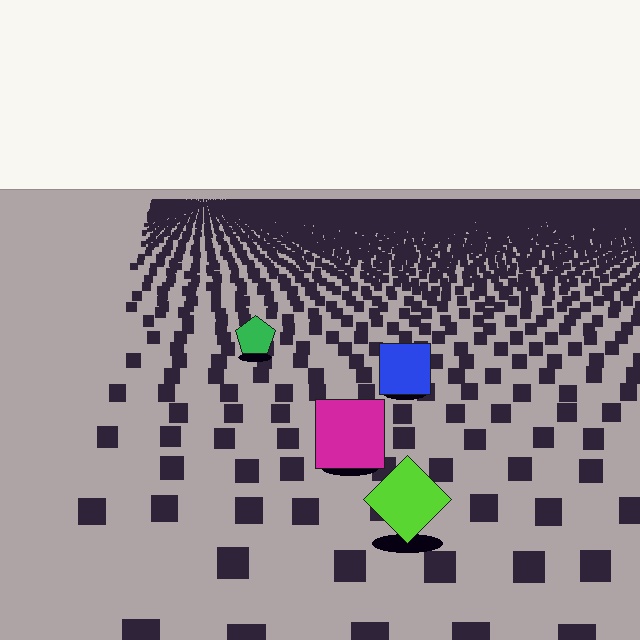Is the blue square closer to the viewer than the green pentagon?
Yes. The blue square is closer — you can tell from the texture gradient: the ground texture is coarser near it.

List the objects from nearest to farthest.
From nearest to farthest: the lime diamond, the magenta square, the blue square, the green pentagon.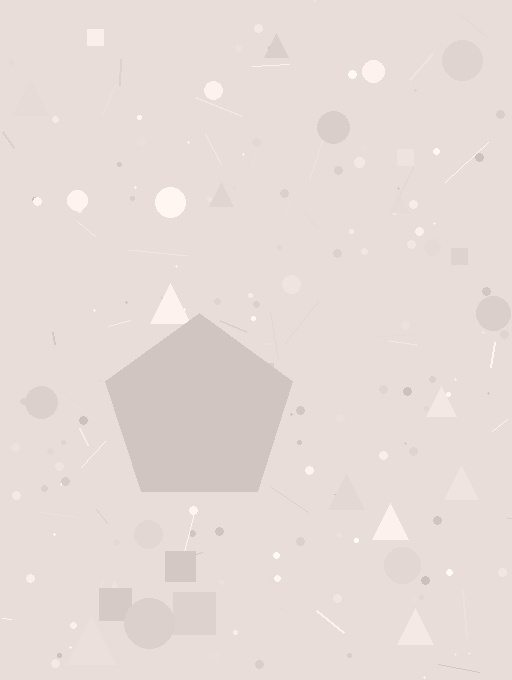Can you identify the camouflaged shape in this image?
The camouflaged shape is a pentagon.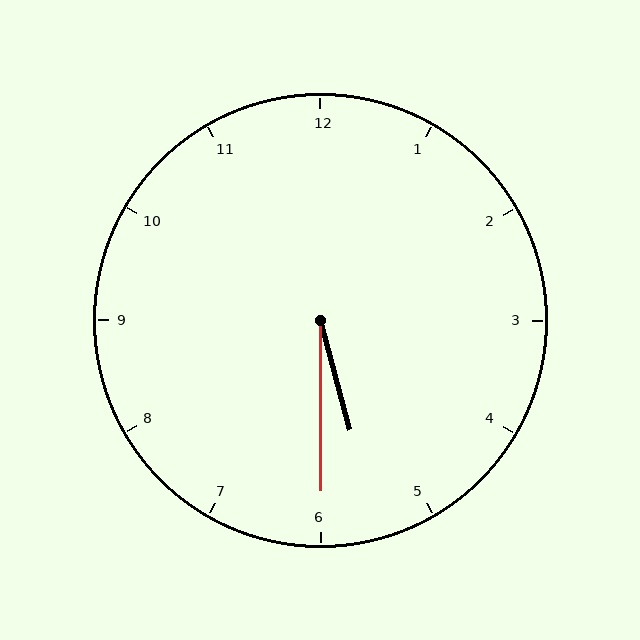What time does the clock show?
5:30.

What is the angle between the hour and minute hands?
Approximately 15 degrees.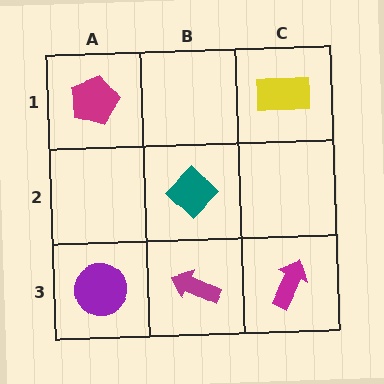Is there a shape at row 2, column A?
No, that cell is empty.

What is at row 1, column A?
A magenta pentagon.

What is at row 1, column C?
A yellow rectangle.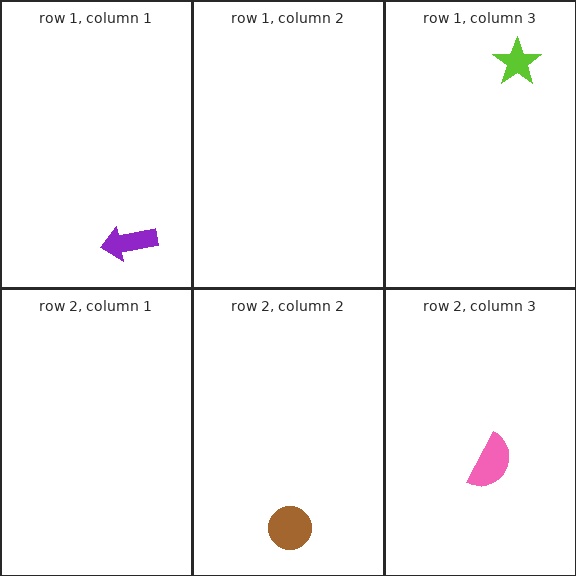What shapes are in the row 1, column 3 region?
The lime star.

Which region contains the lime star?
The row 1, column 3 region.